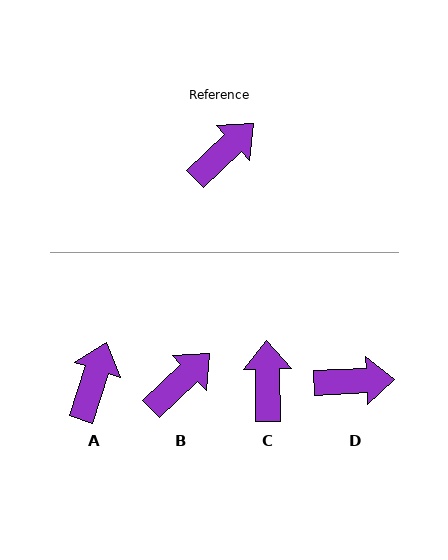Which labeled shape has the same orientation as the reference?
B.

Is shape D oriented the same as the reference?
No, it is off by about 41 degrees.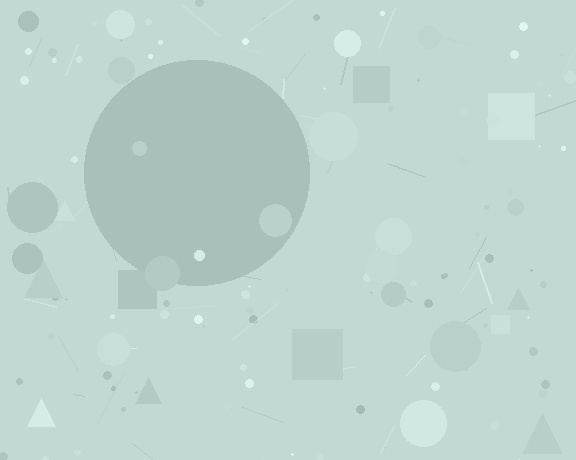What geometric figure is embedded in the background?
A circle is embedded in the background.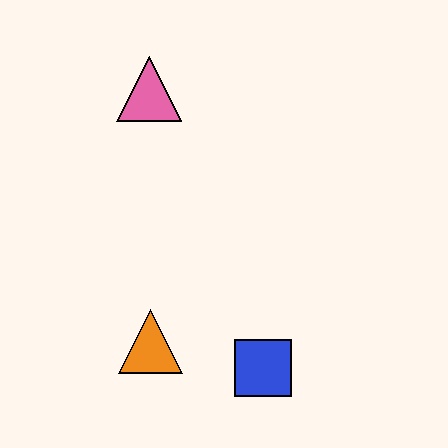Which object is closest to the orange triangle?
The blue square is closest to the orange triangle.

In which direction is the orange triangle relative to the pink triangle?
The orange triangle is below the pink triangle.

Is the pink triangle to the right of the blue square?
No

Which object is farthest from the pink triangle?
The blue square is farthest from the pink triangle.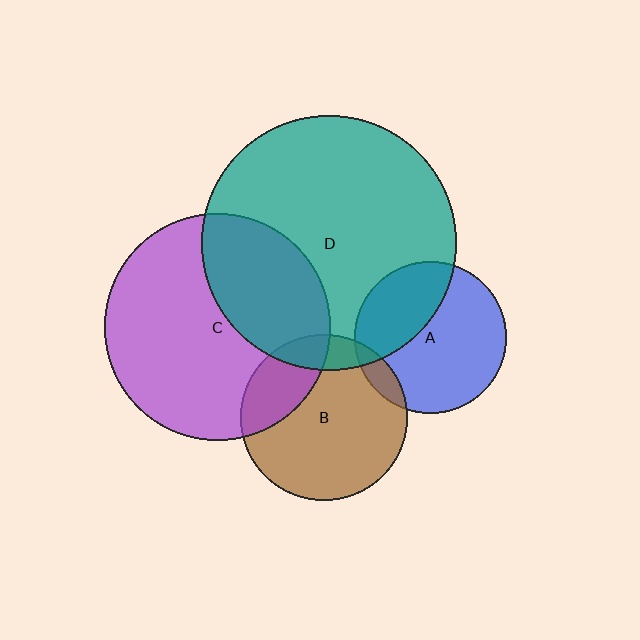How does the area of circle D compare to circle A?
Approximately 2.8 times.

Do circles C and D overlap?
Yes.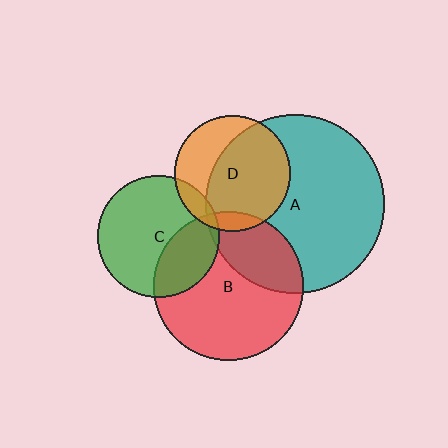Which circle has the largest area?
Circle A (teal).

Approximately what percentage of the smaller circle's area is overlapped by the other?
Approximately 5%.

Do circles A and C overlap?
Yes.